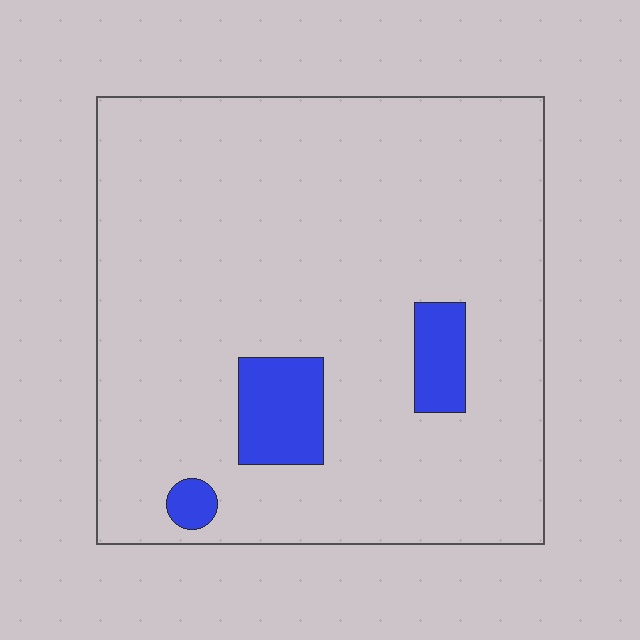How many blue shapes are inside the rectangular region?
3.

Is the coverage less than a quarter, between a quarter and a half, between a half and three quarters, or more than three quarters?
Less than a quarter.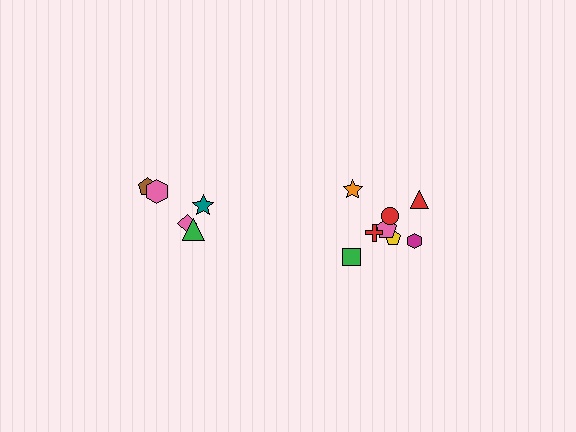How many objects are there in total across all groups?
There are 13 objects.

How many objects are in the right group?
There are 8 objects.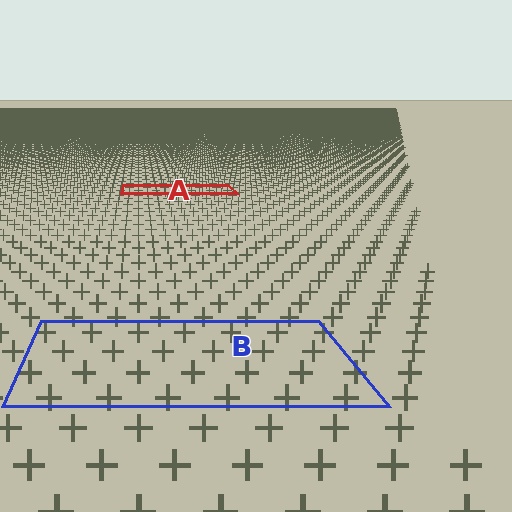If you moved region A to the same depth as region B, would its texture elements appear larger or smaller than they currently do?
They would appear larger. At a closer depth, the same texture elements are projected at a bigger on-screen size.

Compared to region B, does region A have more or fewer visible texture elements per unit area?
Region A has more texture elements per unit area — they are packed more densely because it is farther away.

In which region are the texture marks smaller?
The texture marks are smaller in region A, because it is farther away.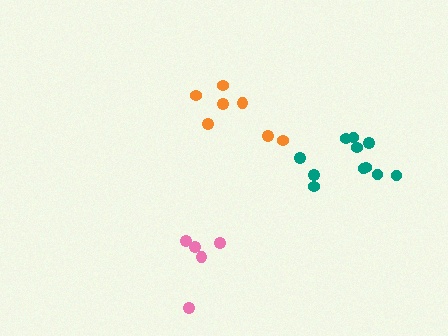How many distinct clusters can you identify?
There are 3 distinct clusters.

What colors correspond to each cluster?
The clusters are colored: teal, pink, orange.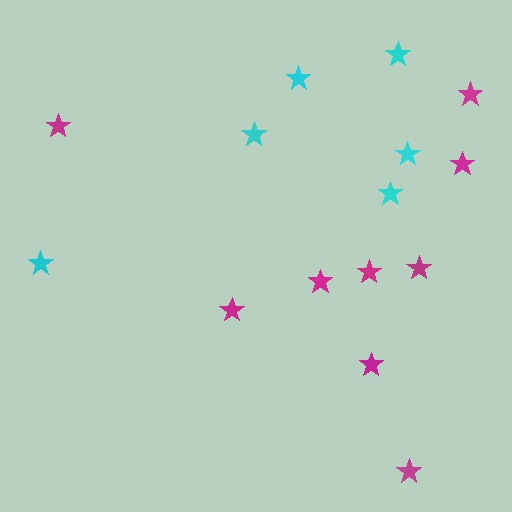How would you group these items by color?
There are 2 groups: one group of magenta stars (9) and one group of cyan stars (6).